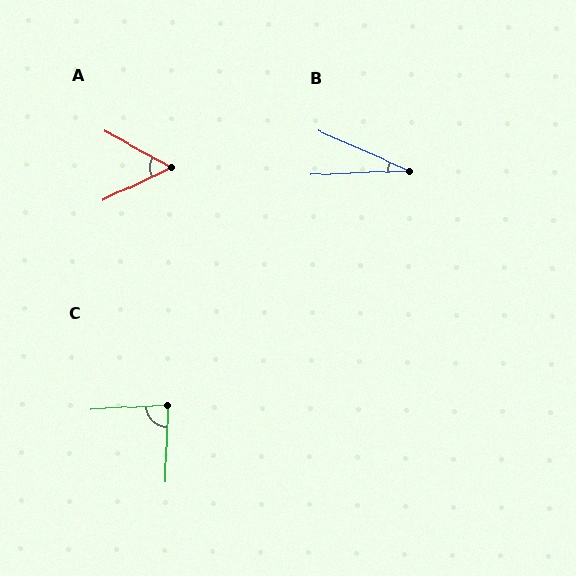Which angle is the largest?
C, at approximately 85 degrees.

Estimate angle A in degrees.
Approximately 54 degrees.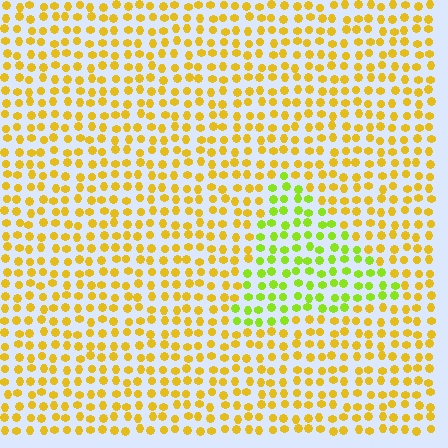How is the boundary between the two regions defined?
The boundary is defined purely by a slight shift in hue (about 39 degrees). Spacing, size, and orientation are identical on both sides.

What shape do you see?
I see a triangle.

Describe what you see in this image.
The image is filled with small yellow elements in a uniform arrangement. A triangle-shaped region is visible where the elements are tinted to a slightly different hue, forming a subtle color boundary.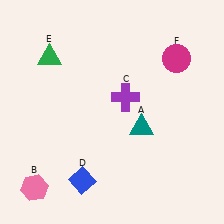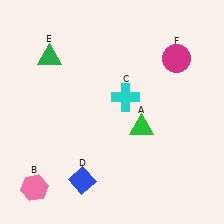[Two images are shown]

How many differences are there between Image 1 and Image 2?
There are 2 differences between the two images.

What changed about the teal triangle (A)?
In Image 1, A is teal. In Image 2, it changed to green.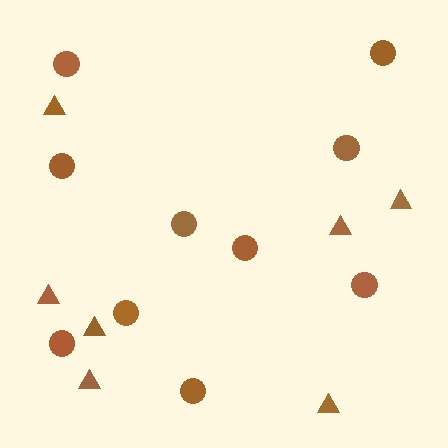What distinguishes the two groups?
There are 2 groups: one group of circles (10) and one group of triangles (7).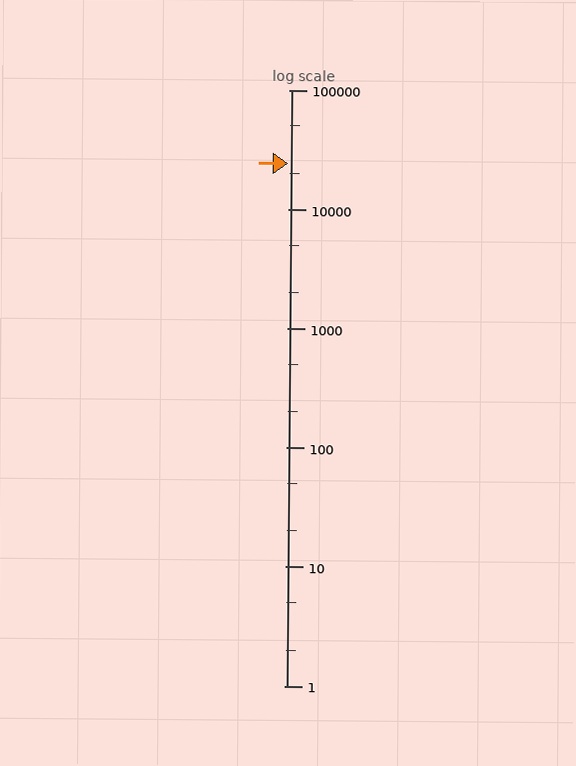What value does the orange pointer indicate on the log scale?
The pointer indicates approximately 24000.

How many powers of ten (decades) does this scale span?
The scale spans 5 decades, from 1 to 100000.